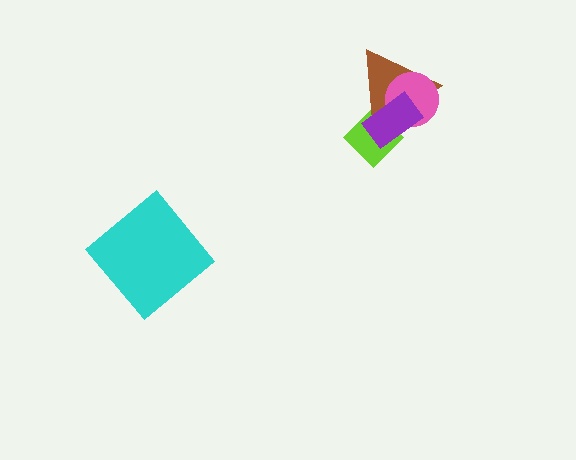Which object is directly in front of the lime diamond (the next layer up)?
The brown triangle is directly in front of the lime diamond.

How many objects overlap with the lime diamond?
2 objects overlap with the lime diamond.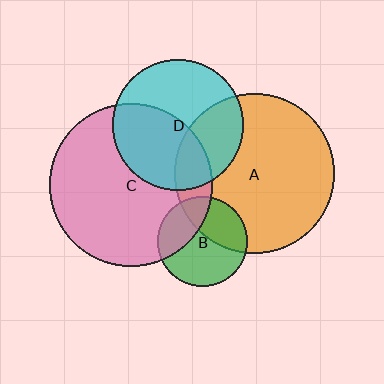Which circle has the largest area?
Circle C (pink).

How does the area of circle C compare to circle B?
Approximately 3.3 times.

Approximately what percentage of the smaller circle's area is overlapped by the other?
Approximately 15%.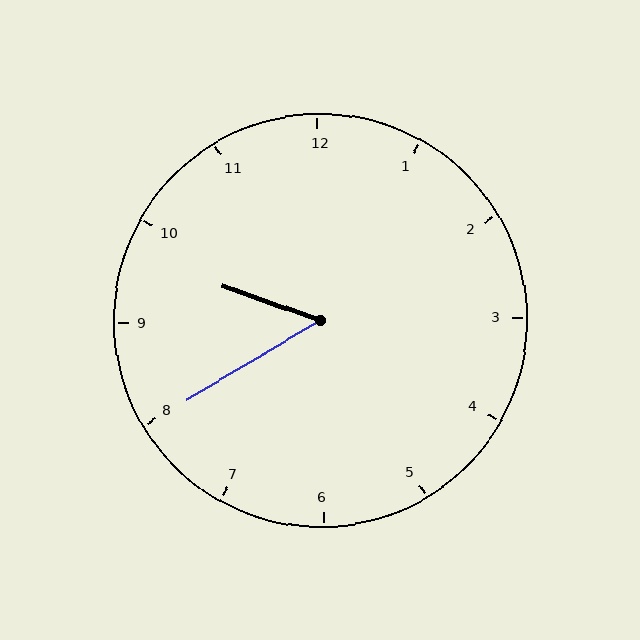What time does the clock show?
9:40.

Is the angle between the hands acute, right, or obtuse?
It is acute.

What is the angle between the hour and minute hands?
Approximately 50 degrees.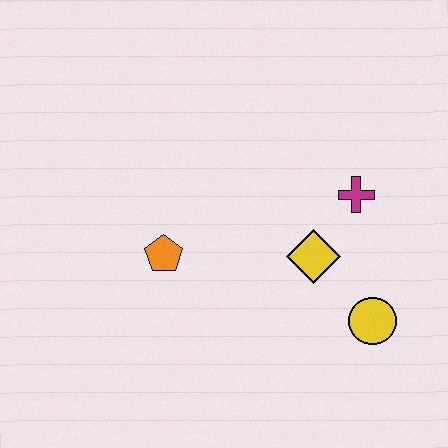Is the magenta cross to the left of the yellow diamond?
No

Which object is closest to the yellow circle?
The yellow diamond is closest to the yellow circle.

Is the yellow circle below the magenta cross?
Yes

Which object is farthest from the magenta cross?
The orange pentagon is farthest from the magenta cross.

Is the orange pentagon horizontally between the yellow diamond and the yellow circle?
No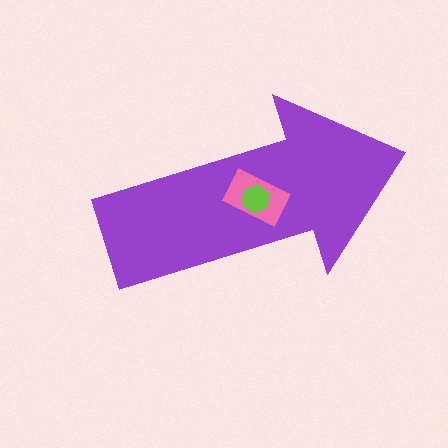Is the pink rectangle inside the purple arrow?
Yes.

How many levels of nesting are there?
3.